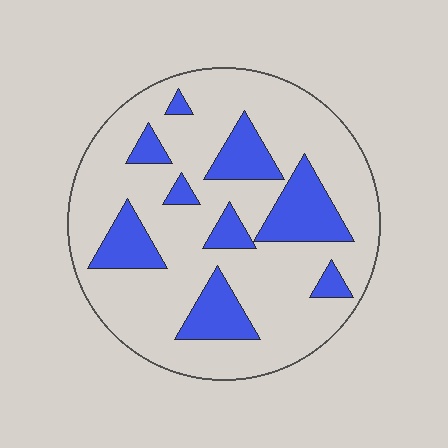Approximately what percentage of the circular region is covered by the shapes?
Approximately 25%.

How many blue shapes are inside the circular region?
9.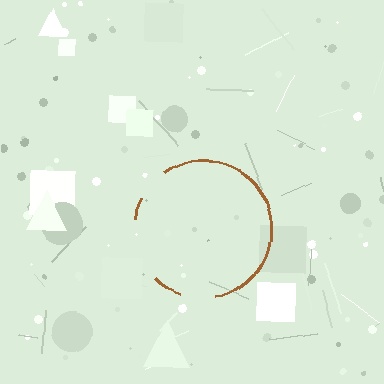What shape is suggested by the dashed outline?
The dashed outline suggests a circle.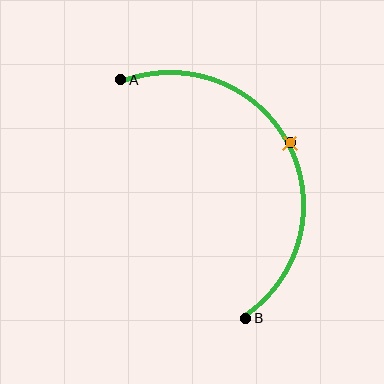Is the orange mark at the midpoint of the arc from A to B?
Yes. The orange mark lies on the arc at equal arc-length from both A and B — it is the arc midpoint.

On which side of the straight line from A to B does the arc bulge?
The arc bulges to the right of the straight line connecting A and B.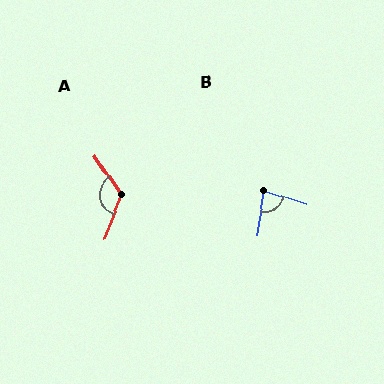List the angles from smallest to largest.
B (82°), A (125°).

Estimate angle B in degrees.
Approximately 82 degrees.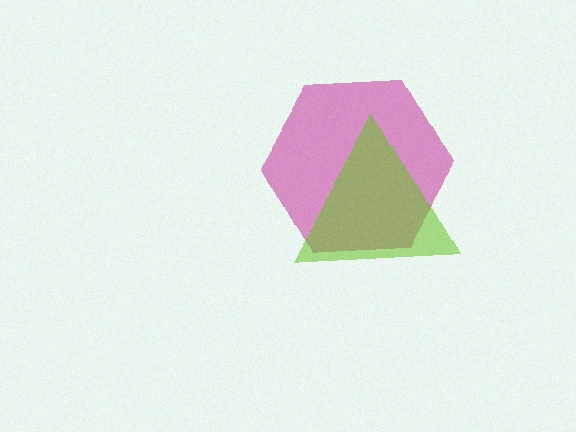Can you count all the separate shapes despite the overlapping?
Yes, there are 2 separate shapes.